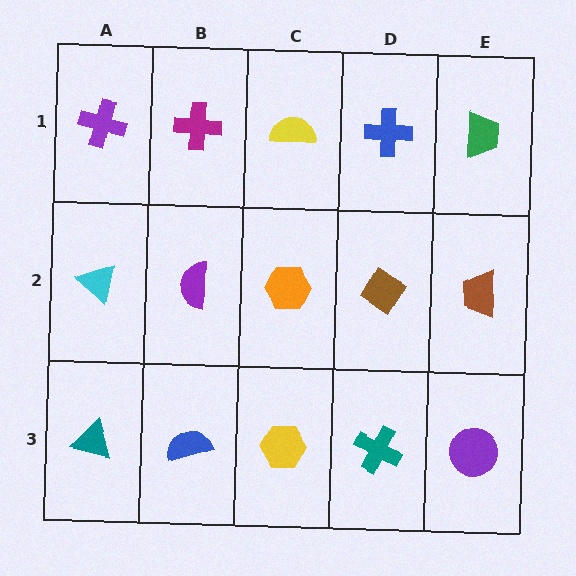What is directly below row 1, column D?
A brown diamond.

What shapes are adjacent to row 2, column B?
A magenta cross (row 1, column B), a blue semicircle (row 3, column B), a cyan triangle (row 2, column A), an orange hexagon (row 2, column C).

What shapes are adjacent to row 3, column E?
A brown trapezoid (row 2, column E), a teal cross (row 3, column D).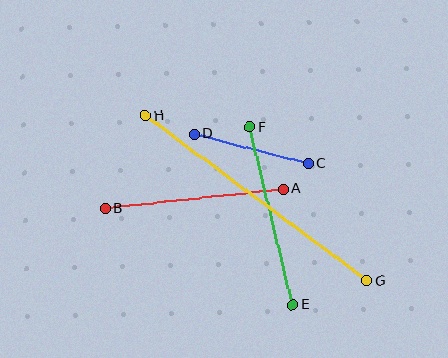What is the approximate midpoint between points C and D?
The midpoint is at approximately (251, 149) pixels.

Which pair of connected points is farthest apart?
Points G and H are farthest apart.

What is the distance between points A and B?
The distance is approximately 180 pixels.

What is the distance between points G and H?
The distance is approximately 276 pixels.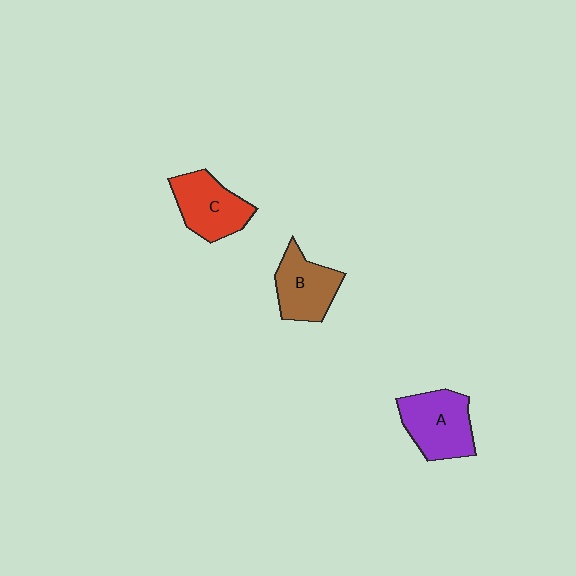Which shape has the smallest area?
Shape B (brown).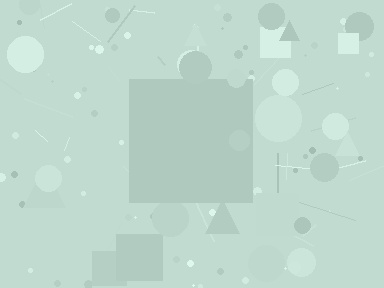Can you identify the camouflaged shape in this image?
The camouflaged shape is a square.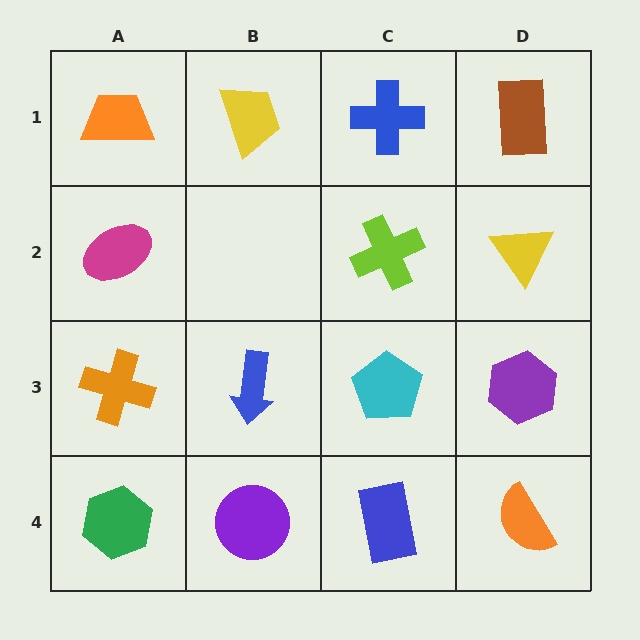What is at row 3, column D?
A purple hexagon.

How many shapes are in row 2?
3 shapes.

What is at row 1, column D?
A brown rectangle.